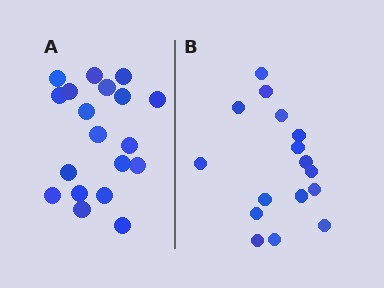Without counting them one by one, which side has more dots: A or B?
Region A (the left region) has more dots.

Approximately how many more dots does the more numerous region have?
Region A has just a few more — roughly 2 or 3 more dots than region B.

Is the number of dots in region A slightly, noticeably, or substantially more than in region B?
Region A has only slightly more — the two regions are fairly close. The ratio is roughly 1.2 to 1.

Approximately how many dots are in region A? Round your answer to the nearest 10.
About 20 dots. (The exact count is 19, which rounds to 20.)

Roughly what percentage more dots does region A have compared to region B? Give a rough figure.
About 20% more.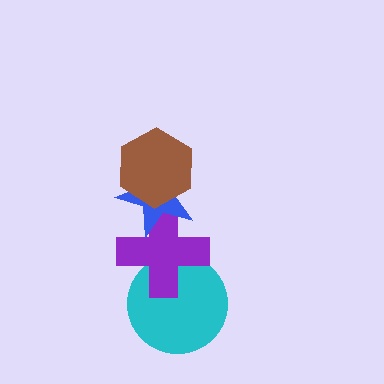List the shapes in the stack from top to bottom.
From top to bottom: the brown hexagon, the blue star, the purple cross, the cyan circle.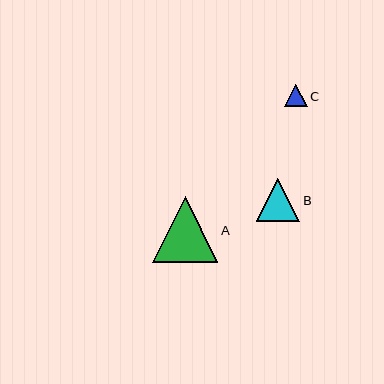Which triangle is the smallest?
Triangle C is the smallest with a size of approximately 23 pixels.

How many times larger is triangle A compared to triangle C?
Triangle A is approximately 2.9 times the size of triangle C.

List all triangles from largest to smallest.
From largest to smallest: A, B, C.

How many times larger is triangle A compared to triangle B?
Triangle A is approximately 1.5 times the size of triangle B.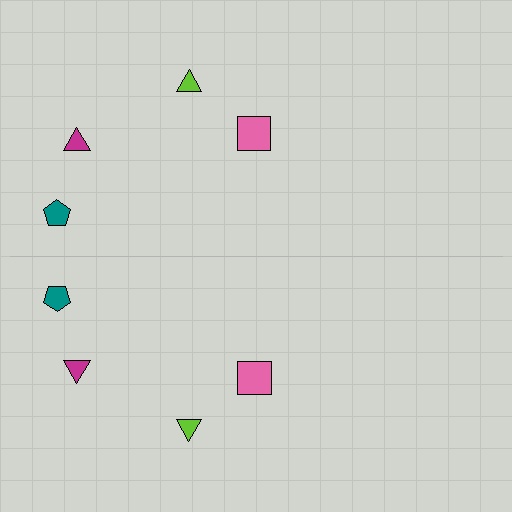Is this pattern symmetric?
Yes, this pattern has bilateral (reflection) symmetry.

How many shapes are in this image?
There are 8 shapes in this image.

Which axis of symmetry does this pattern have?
The pattern has a horizontal axis of symmetry running through the center of the image.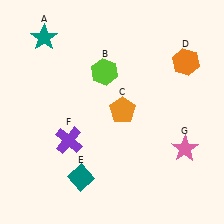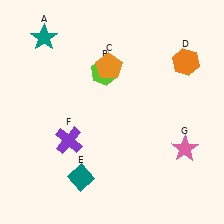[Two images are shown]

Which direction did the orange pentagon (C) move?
The orange pentagon (C) moved up.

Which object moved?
The orange pentagon (C) moved up.